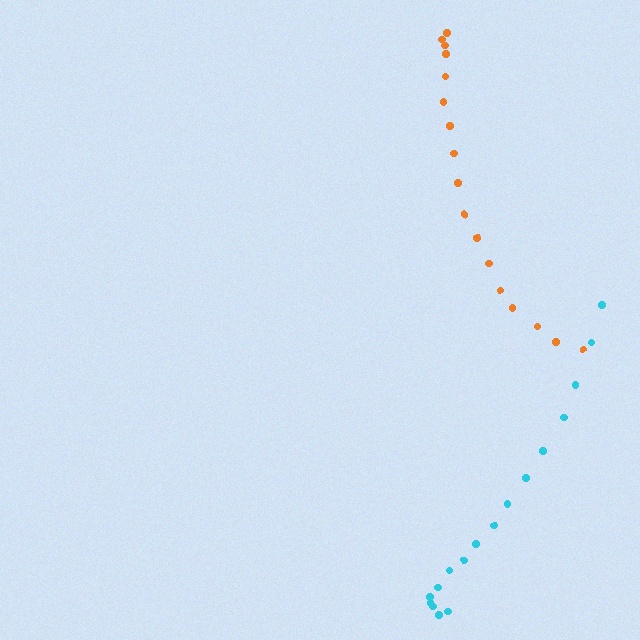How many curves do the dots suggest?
There are 2 distinct paths.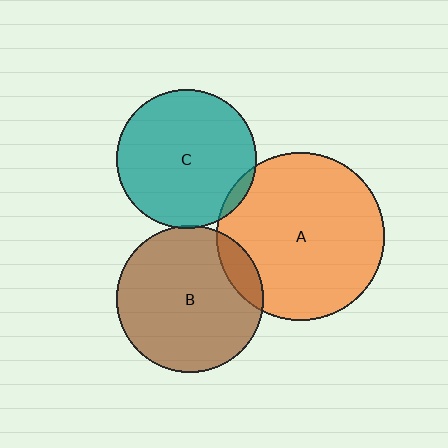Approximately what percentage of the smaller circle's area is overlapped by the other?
Approximately 10%.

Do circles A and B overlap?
Yes.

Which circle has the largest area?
Circle A (orange).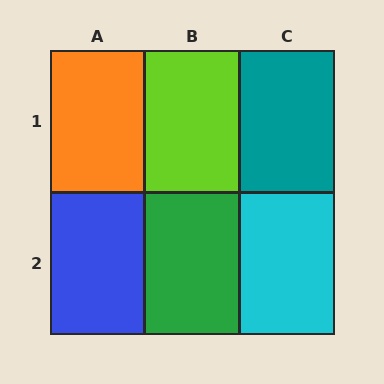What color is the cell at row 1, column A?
Orange.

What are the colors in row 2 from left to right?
Blue, green, cyan.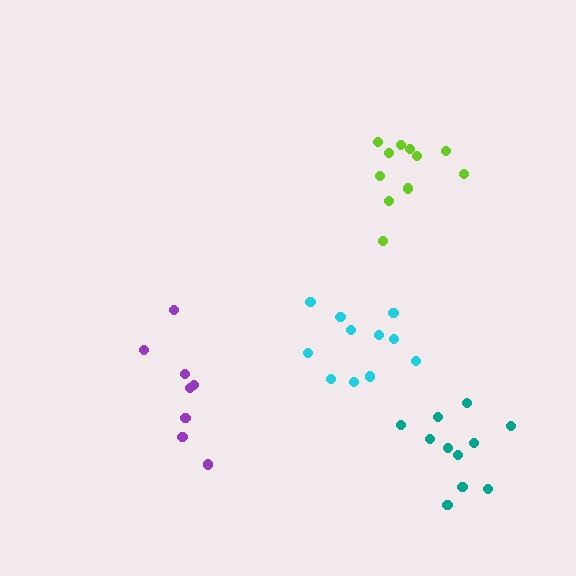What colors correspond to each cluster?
The clusters are colored: lime, cyan, purple, teal.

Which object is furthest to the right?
The teal cluster is rightmost.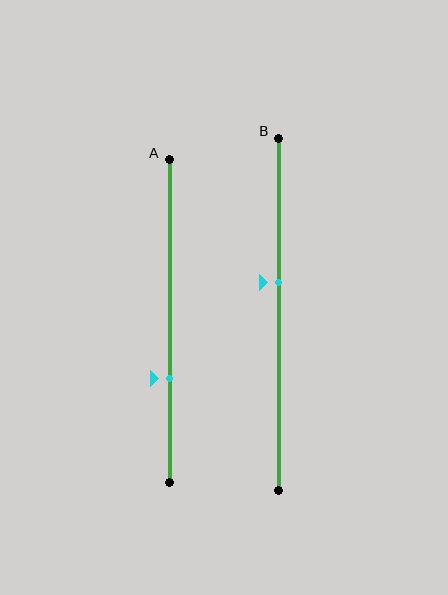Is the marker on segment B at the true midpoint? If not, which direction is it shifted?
No, the marker on segment B is shifted upward by about 9% of the segment length.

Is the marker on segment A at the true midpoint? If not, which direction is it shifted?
No, the marker on segment A is shifted downward by about 18% of the segment length.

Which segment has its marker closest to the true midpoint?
Segment B has its marker closest to the true midpoint.